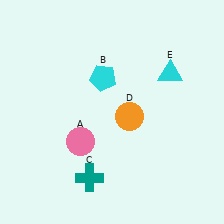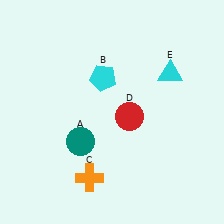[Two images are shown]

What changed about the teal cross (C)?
In Image 1, C is teal. In Image 2, it changed to orange.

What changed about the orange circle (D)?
In Image 1, D is orange. In Image 2, it changed to red.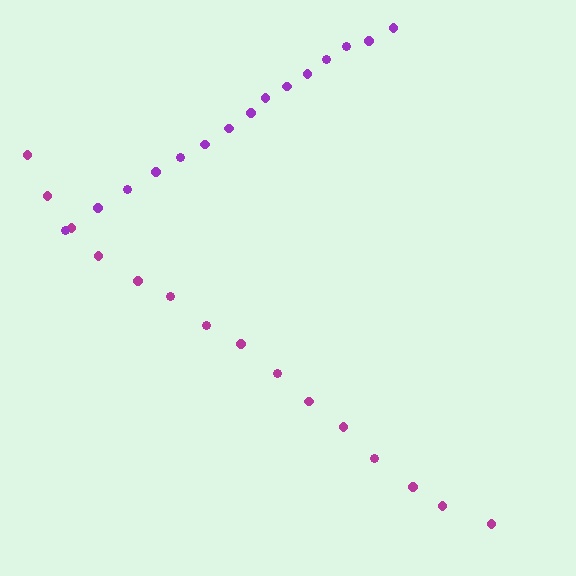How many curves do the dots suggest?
There are 2 distinct paths.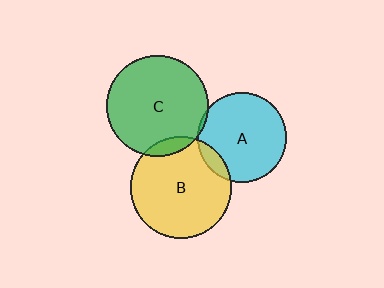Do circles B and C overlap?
Yes.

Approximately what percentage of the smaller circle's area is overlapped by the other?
Approximately 10%.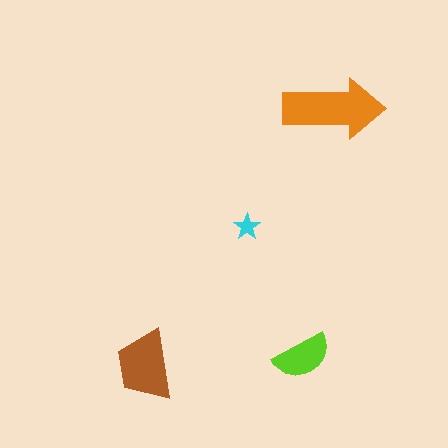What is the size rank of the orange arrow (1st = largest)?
1st.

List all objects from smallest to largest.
The cyan star, the lime semicircle, the brown trapezoid, the orange arrow.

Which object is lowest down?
The brown trapezoid is bottommost.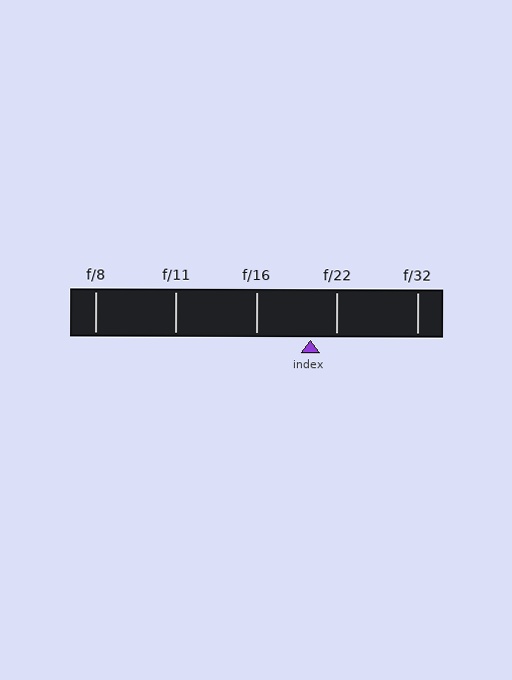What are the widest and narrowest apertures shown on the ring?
The widest aperture shown is f/8 and the narrowest is f/32.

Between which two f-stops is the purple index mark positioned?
The index mark is between f/16 and f/22.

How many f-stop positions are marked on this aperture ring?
There are 5 f-stop positions marked.